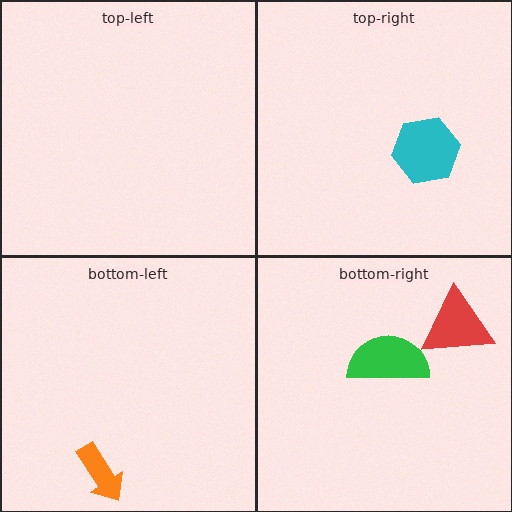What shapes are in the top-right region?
The cyan hexagon.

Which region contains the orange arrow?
The bottom-left region.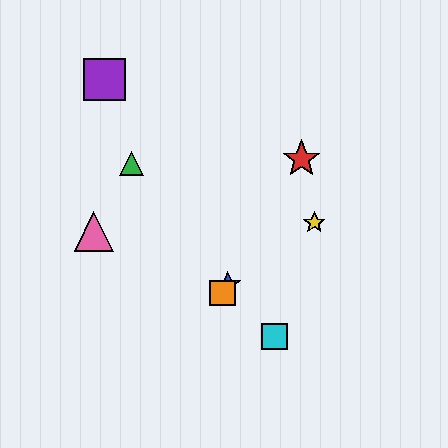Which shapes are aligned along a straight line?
The red star, the blue star, the orange square are aligned along a straight line.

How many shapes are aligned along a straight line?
3 shapes (the red star, the blue star, the orange square) are aligned along a straight line.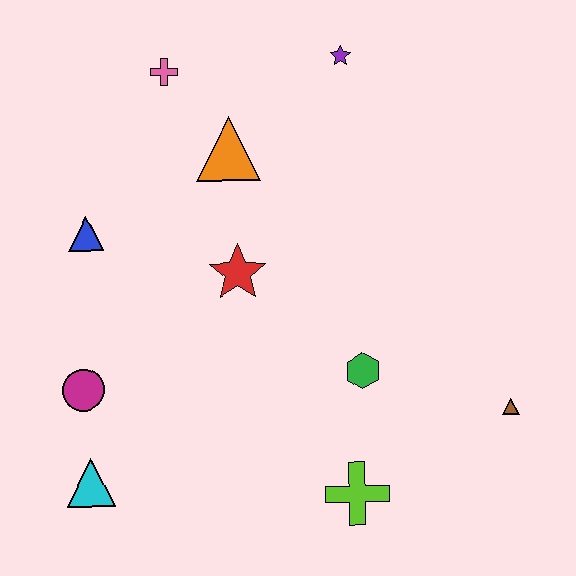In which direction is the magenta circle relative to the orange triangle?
The magenta circle is below the orange triangle.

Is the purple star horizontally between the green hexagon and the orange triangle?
Yes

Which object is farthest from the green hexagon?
The pink cross is farthest from the green hexagon.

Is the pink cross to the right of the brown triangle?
No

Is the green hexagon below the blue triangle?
Yes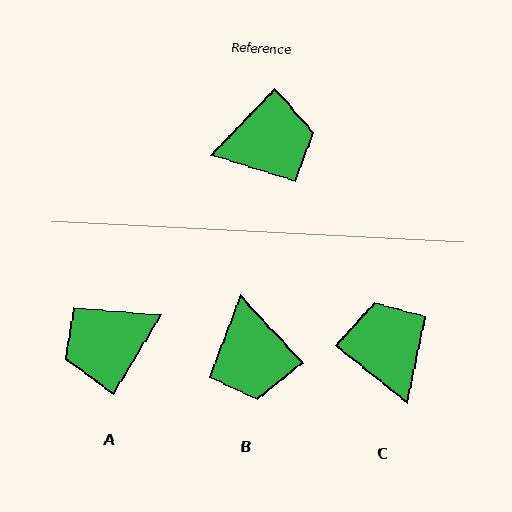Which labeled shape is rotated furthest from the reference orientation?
A, about 168 degrees away.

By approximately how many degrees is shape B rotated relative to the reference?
Approximately 94 degrees clockwise.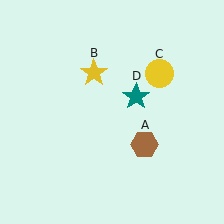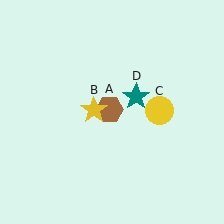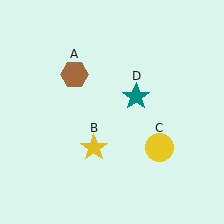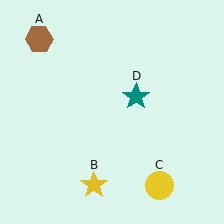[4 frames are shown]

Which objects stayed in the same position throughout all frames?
Teal star (object D) remained stationary.